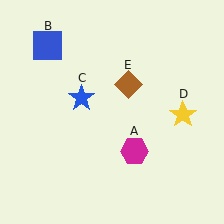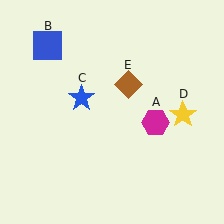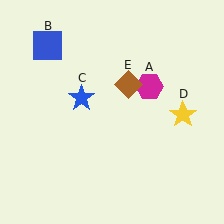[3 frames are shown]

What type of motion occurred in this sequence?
The magenta hexagon (object A) rotated counterclockwise around the center of the scene.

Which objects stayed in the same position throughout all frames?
Blue square (object B) and blue star (object C) and yellow star (object D) and brown diamond (object E) remained stationary.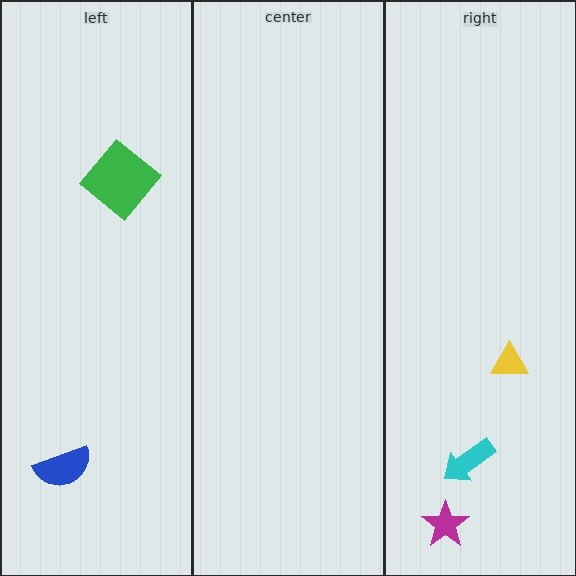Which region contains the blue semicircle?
The left region.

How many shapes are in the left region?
2.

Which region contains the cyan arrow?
The right region.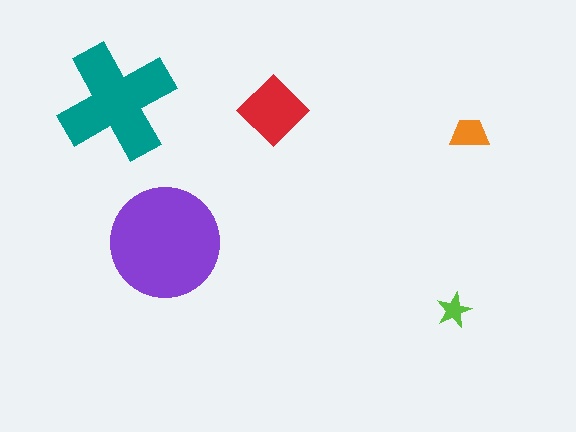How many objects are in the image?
There are 5 objects in the image.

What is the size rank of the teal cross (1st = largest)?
2nd.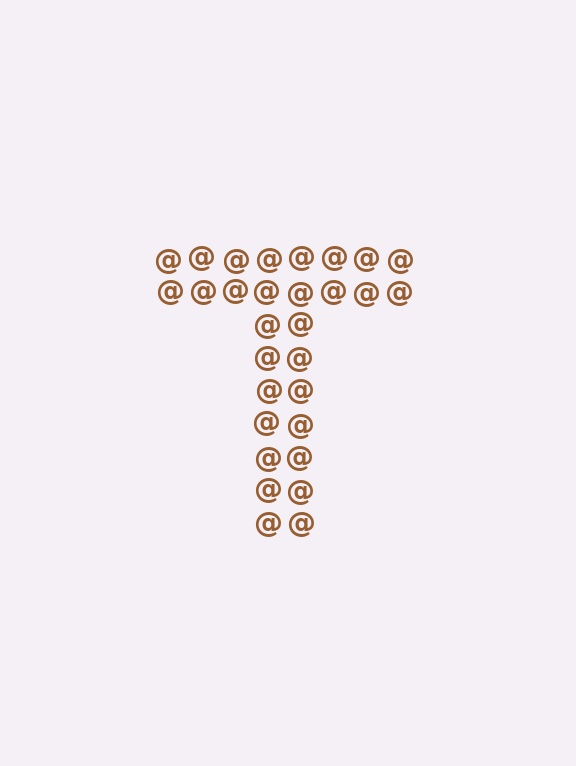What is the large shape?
The large shape is the letter T.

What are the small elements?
The small elements are at signs.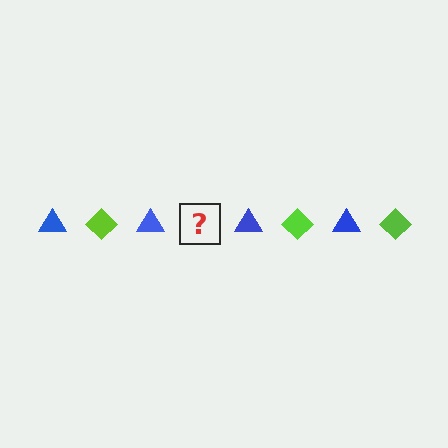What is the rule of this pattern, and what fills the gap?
The rule is that the pattern alternates between blue triangle and lime diamond. The gap should be filled with a lime diamond.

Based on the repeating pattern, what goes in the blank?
The blank should be a lime diamond.